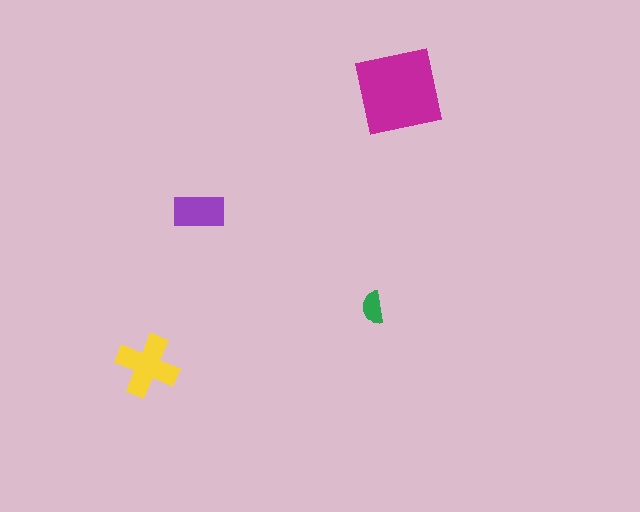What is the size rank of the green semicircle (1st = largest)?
4th.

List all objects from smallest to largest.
The green semicircle, the purple rectangle, the yellow cross, the magenta square.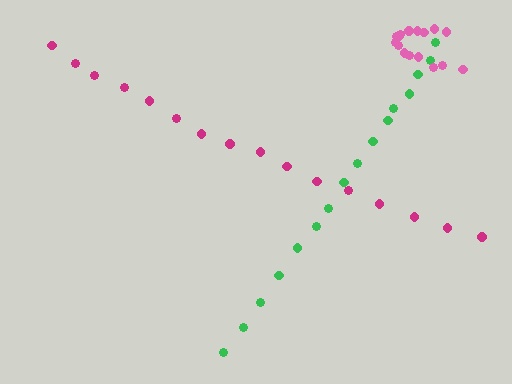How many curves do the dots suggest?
There are 3 distinct paths.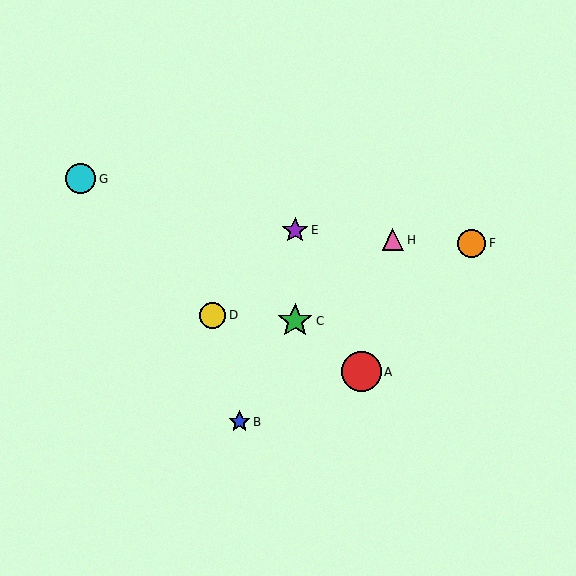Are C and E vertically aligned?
Yes, both are at x≈295.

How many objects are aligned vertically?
2 objects (C, E) are aligned vertically.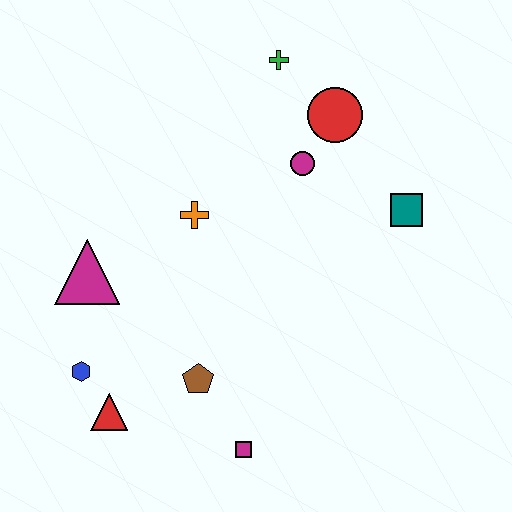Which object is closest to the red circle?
The magenta circle is closest to the red circle.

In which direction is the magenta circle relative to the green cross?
The magenta circle is below the green cross.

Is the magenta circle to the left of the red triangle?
No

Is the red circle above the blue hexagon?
Yes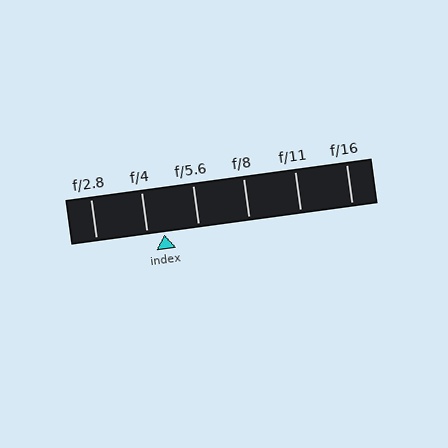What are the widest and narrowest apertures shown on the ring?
The widest aperture shown is f/2.8 and the narrowest is f/16.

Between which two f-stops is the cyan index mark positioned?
The index mark is between f/4 and f/5.6.